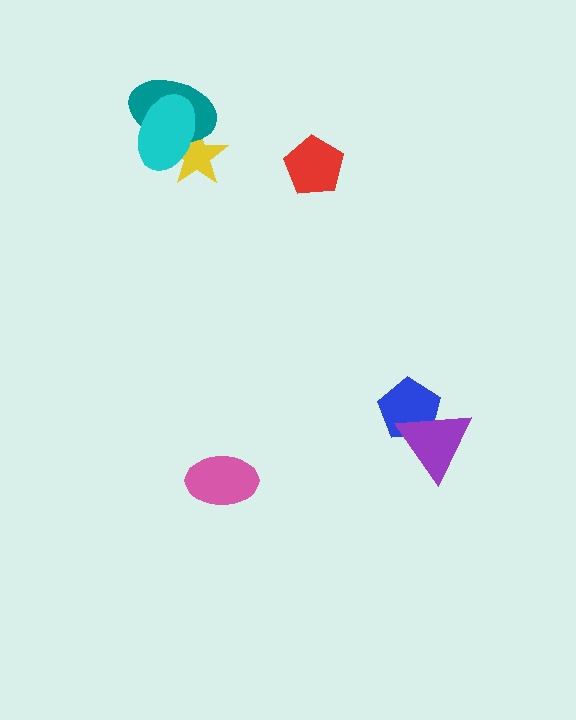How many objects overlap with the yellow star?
2 objects overlap with the yellow star.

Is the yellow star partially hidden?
Yes, it is partially covered by another shape.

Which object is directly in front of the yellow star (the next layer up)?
The teal ellipse is directly in front of the yellow star.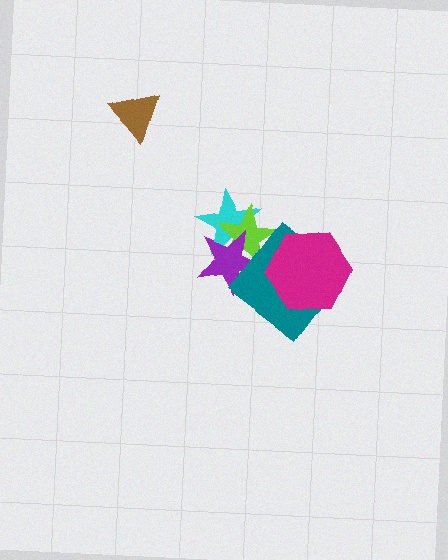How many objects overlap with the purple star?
3 objects overlap with the purple star.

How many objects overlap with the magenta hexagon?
1 object overlaps with the magenta hexagon.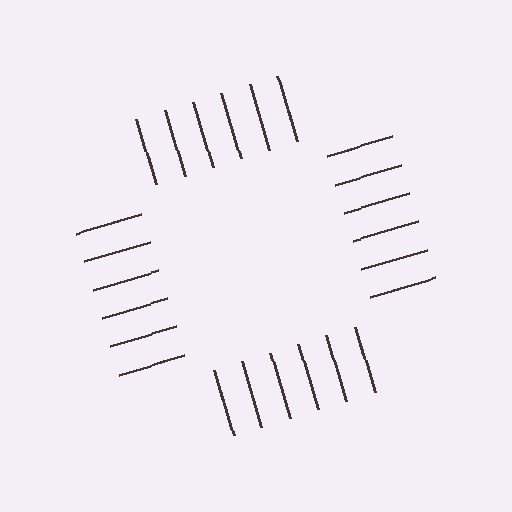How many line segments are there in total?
24 — 6 along each of the 4 edges.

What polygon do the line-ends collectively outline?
An illusory square — the line segments terminate on its edges but no continuous stroke is drawn.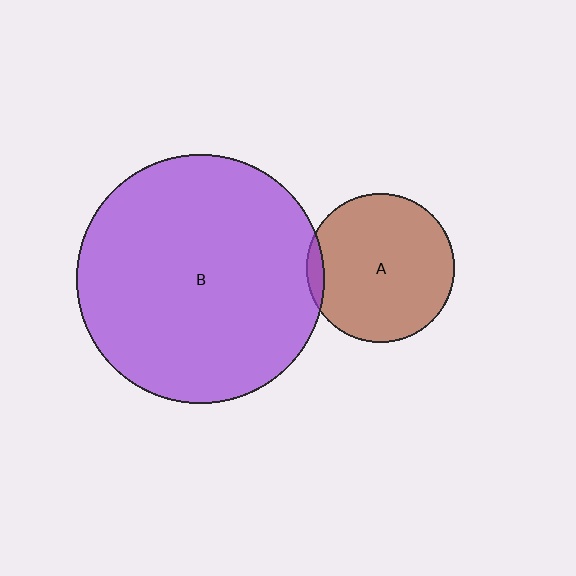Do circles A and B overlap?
Yes.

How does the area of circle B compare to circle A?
Approximately 2.8 times.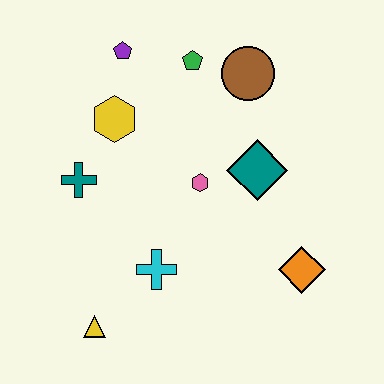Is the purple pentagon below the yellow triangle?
No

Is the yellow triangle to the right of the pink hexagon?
No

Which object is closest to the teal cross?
The yellow hexagon is closest to the teal cross.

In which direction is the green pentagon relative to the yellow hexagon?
The green pentagon is to the right of the yellow hexagon.